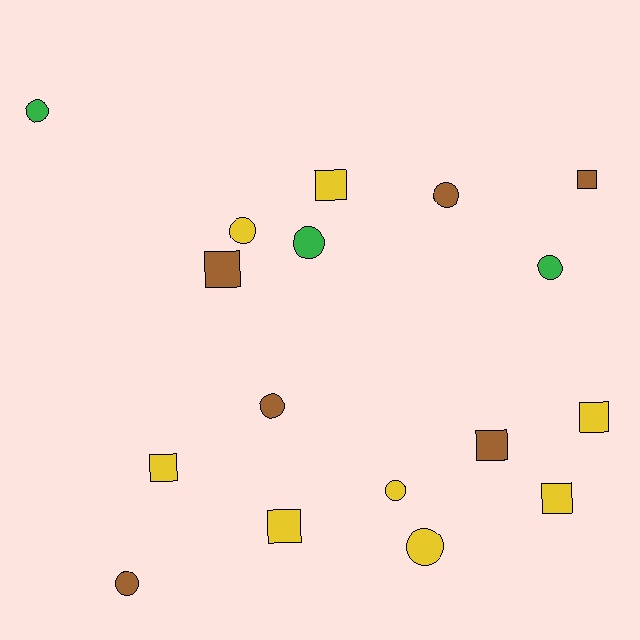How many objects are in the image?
There are 17 objects.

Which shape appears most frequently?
Circle, with 9 objects.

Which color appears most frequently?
Yellow, with 8 objects.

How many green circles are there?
There are 3 green circles.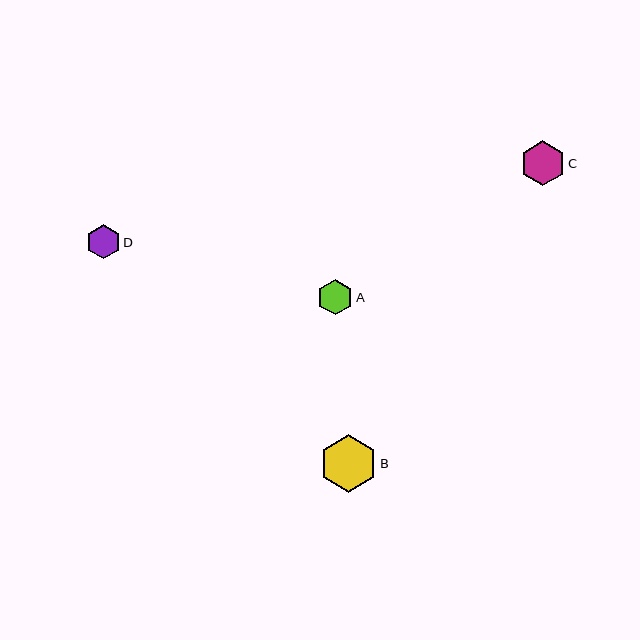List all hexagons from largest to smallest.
From largest to smallest: B, C, A, D.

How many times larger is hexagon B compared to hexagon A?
Hexagon B is approximately 1.6 times the size of hexagon A.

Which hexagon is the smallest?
Hexagon D is the smallest with a size of approximately 34 pixels.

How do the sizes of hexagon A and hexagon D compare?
Hexagon A and hexagon D are approximately the same size.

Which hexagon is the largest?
Hexagon B is the largest with a size of approximately 57 pixels.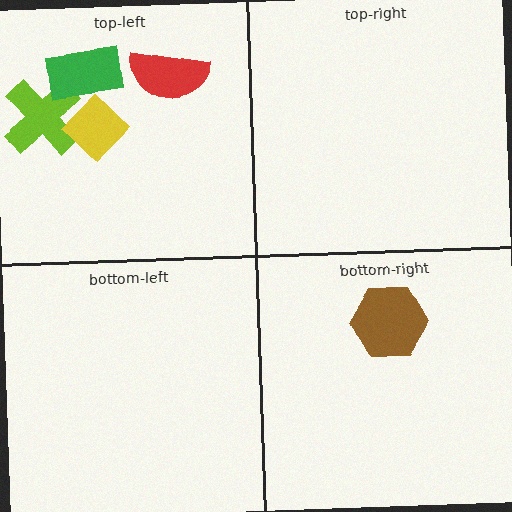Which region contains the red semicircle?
The top-left region.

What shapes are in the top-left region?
The lime cross, the green rectangle, the yellow diamond, the red semicircle.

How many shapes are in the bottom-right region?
1.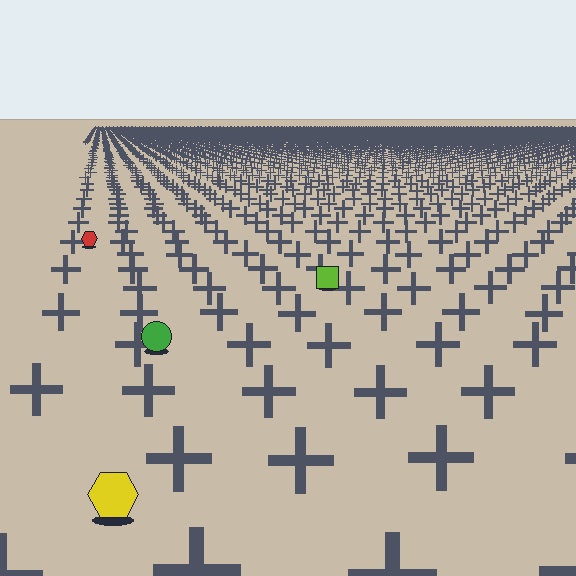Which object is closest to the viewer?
The yellow hexagon is closest. The texture marks near it are larger and more spread out.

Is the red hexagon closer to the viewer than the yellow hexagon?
No. The yellow hexagon is closer — you can tell from the texture gradient: the ground texture is coarser near it.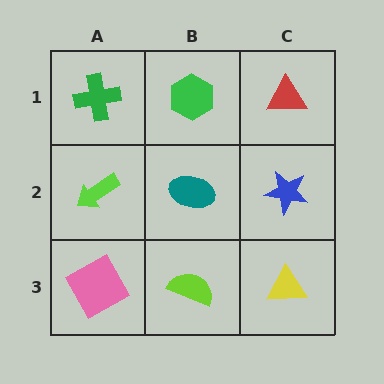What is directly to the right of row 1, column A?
A green hexagon.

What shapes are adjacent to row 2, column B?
A green hexagon (row 1, column B), a lime semicircle (row 3, column B), a lime arrow (row 2, column A), a blue star (row 2, column C).